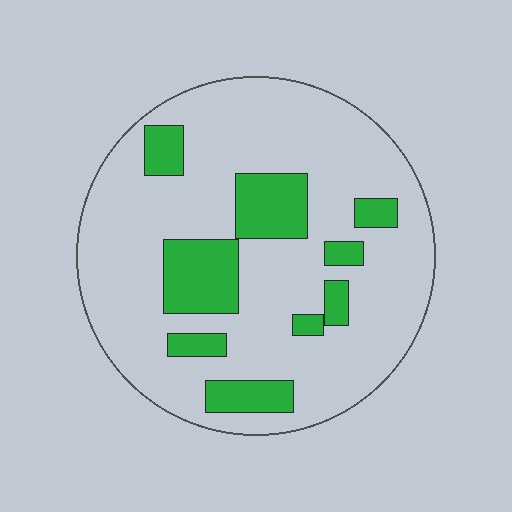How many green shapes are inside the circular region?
9.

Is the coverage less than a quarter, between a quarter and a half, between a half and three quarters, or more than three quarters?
Less than a quarter.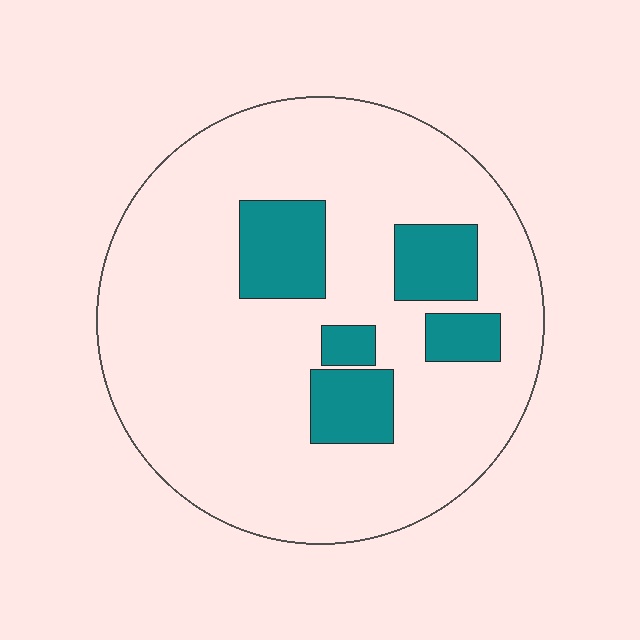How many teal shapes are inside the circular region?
5.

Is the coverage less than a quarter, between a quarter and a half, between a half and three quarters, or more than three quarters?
Less than a quarter.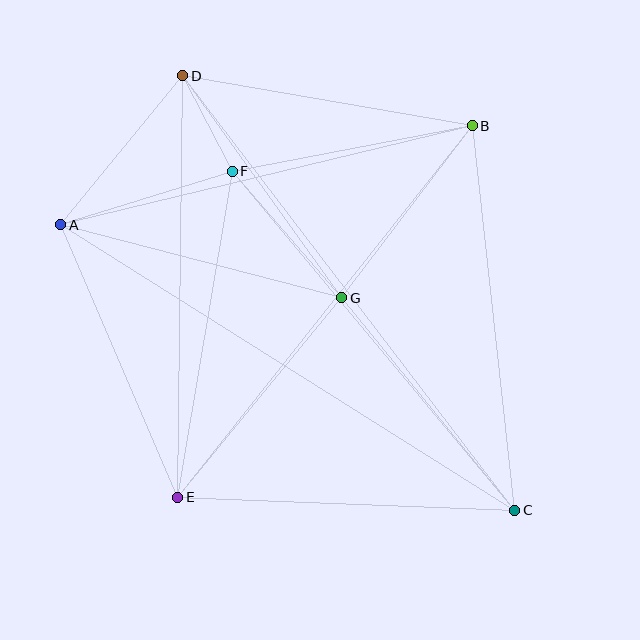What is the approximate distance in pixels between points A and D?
The distance between A and D is approximately 193 pixels.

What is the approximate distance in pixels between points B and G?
The distance between B and G is approximately 216 pixels.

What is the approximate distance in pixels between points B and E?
The distance between B and E is approximately 474 pixels.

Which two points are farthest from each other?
Points C and D are farthest from each other.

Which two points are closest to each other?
Points D and F are closest to each other.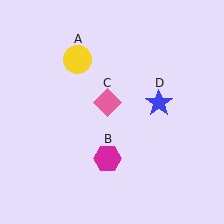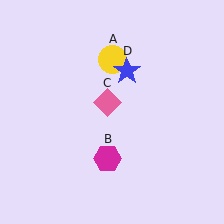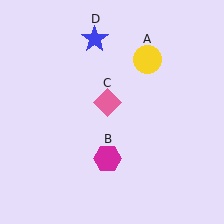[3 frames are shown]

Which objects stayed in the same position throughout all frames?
Magenta hexagon (object B) and pink diamond (object C) remained stationary.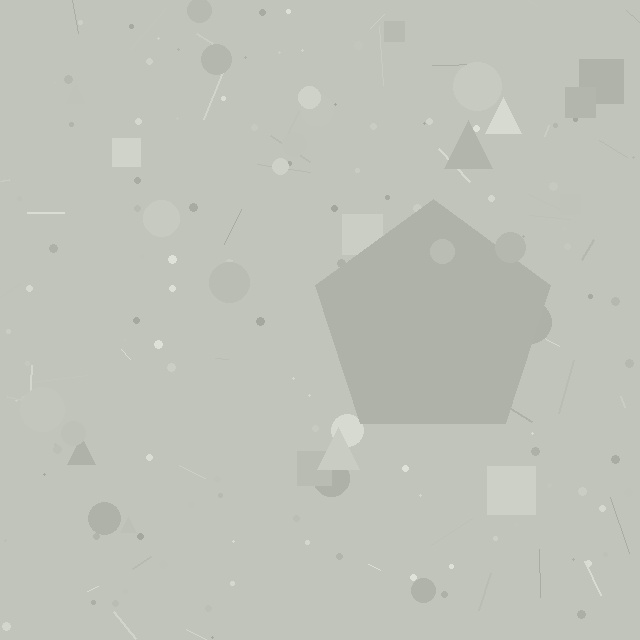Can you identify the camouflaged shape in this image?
The camouflaged shape is a pentagon.